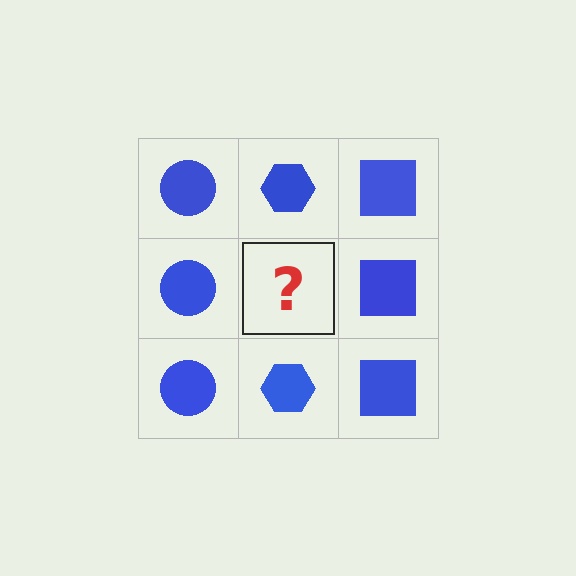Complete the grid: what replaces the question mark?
The question mark should be replaced with a blue hexagon.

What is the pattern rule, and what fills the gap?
The rule is that each column has a consistent shape. The gap should be filled with a blue hexagon.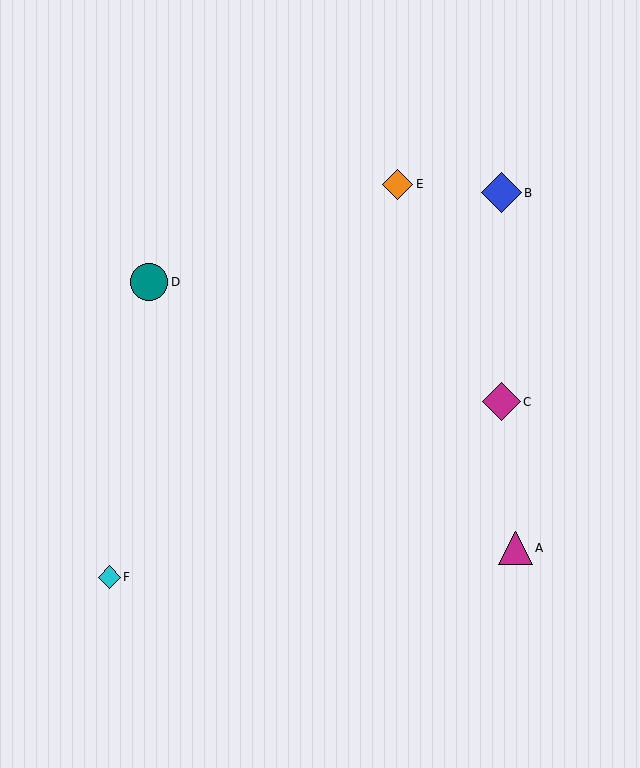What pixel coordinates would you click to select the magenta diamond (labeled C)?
Click at (502, 402) to select the magenta diamond C.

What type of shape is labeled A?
Shape A is a magenta triangle.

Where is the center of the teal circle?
The center of the teal circle is at (149, 282).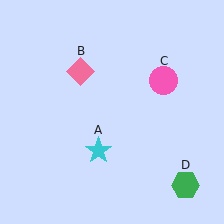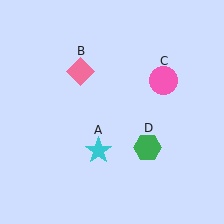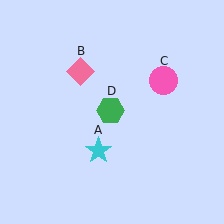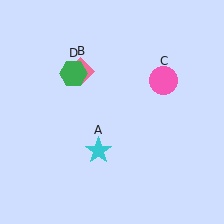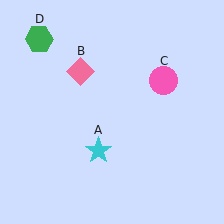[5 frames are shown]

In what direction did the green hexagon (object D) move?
The green hexagon (object D) moved up and to the left.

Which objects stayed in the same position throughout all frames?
Cyan star (object A) and pink diamond (object B) and pink circle (object C) remained stationary.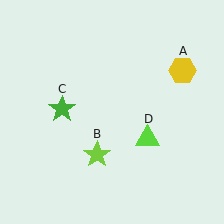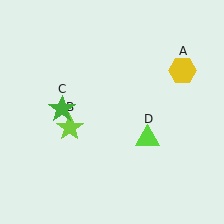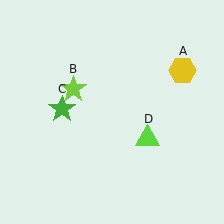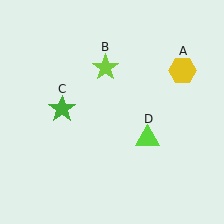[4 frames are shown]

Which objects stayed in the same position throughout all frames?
Yellow hexagon (object A) and green star (object C) and lime triangle (object D) remained stationary.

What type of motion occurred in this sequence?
The lime star (object B) rotated clockwise around the center of the scene.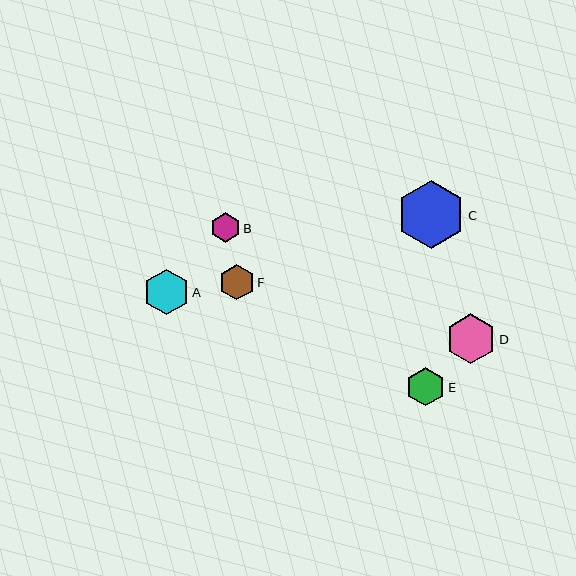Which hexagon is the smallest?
Hexagon B is the smallest with a size of approximately 30 pixels.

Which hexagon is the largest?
Hexagon C is the largest with a size of approximately 68 pixels.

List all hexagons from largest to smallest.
From largest to smallest: C, D, A, E, F, B.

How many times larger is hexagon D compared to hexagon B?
Hexagon D is approximately 1.7 times the size of hexagon B.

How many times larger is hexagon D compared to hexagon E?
Hexagon D is approximately 1.3 times the size of hexagon E.